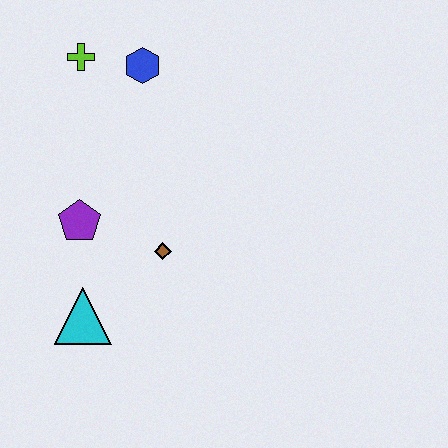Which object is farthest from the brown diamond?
The lime cross is farthest from the brown diamond.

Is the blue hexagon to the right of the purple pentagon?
Yes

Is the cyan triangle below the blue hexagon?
Yes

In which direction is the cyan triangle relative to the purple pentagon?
The cyan triangle is below the purple pentagon.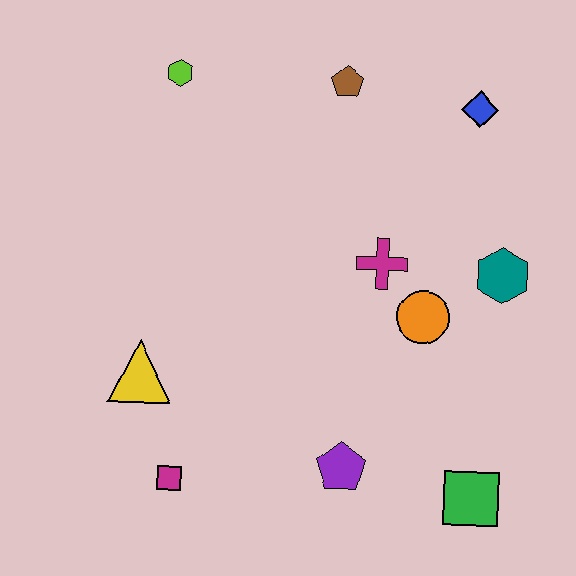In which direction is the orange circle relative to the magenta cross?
The orange circle is below the magenta cross.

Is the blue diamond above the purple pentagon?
Yes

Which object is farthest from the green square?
The lime hexagon is farthest from the green square.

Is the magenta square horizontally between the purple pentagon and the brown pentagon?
No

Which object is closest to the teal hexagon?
The orange circle is closest to the teal hexagon.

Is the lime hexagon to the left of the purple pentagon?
Yes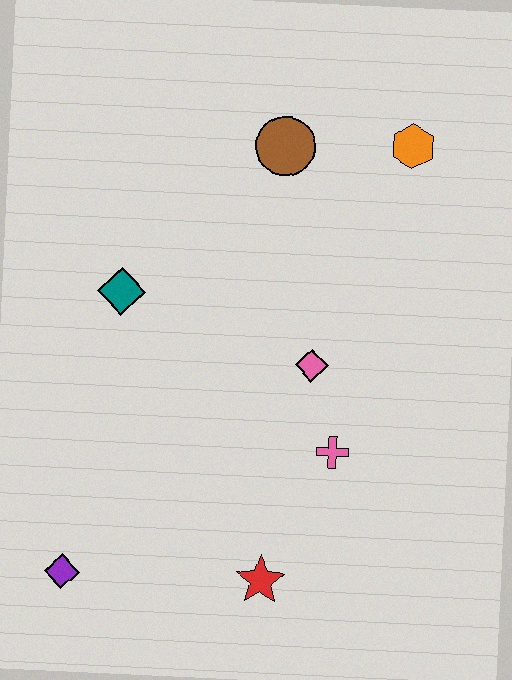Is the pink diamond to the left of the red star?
No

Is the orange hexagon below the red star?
No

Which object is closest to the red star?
The pink cross is closest to the red star.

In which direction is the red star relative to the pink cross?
The red star is below the pink cross.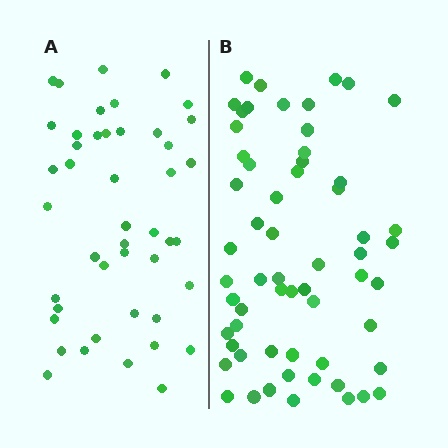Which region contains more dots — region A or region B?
Region B (the right region) has more dots.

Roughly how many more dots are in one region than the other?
Region B has approximately 15 more dots than region A.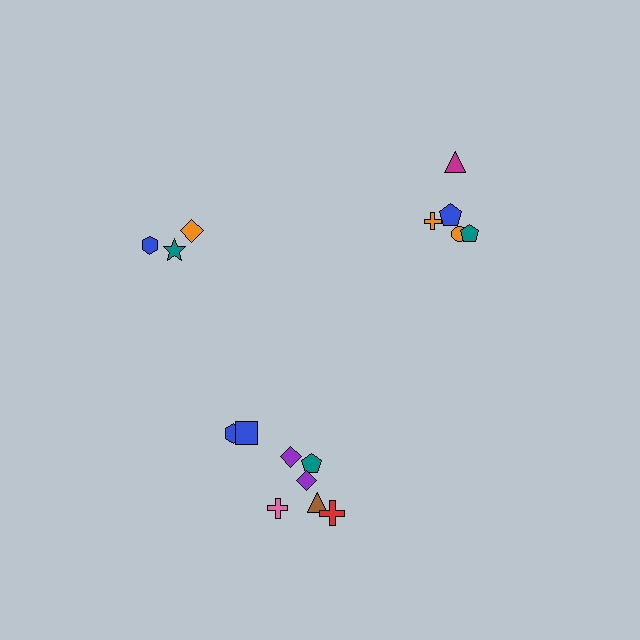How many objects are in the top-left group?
There are 3 objects.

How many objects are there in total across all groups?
There are 16 objects.